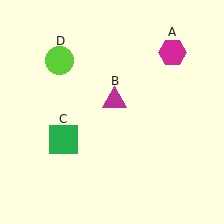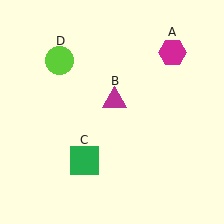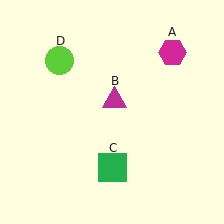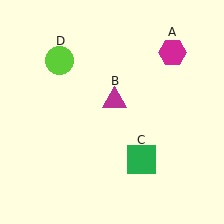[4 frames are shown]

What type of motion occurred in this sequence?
The green square (object C) rotated counterclockwise around the center of the scene.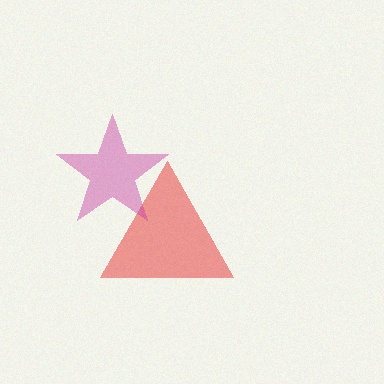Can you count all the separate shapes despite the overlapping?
Yes, there are 2 separate shapes.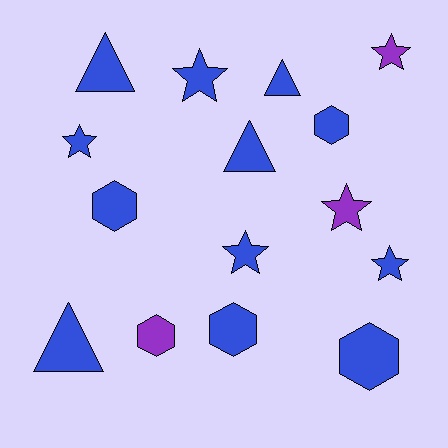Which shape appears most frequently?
Star, with 6 objects.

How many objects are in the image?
There are 15 objects.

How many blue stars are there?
There are 4 blue stars.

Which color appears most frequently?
Blue, with 12 objects.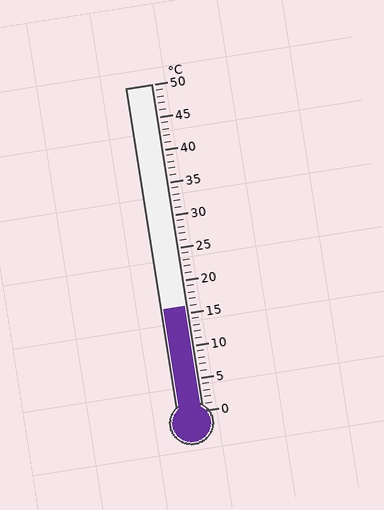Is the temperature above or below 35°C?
The temperature is below 35°C.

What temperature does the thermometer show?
The thermometer shows approximately 16°C.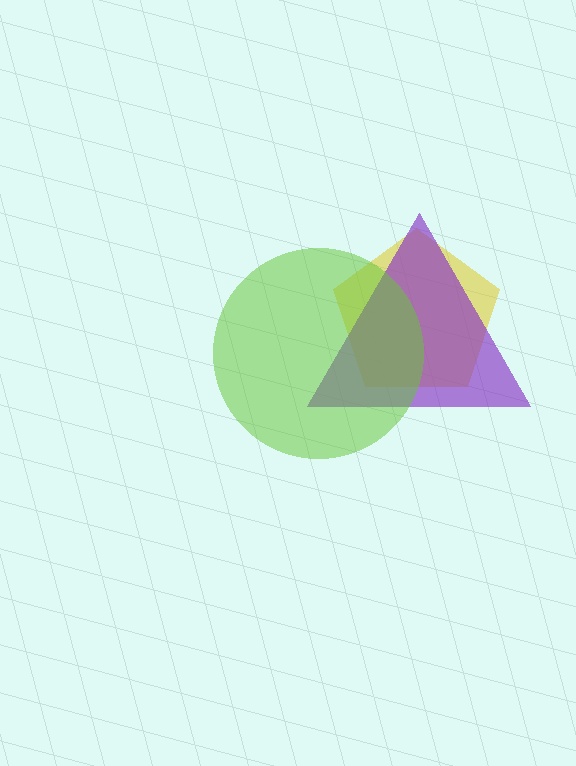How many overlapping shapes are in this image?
There are 3 overlapping shapes in the image.